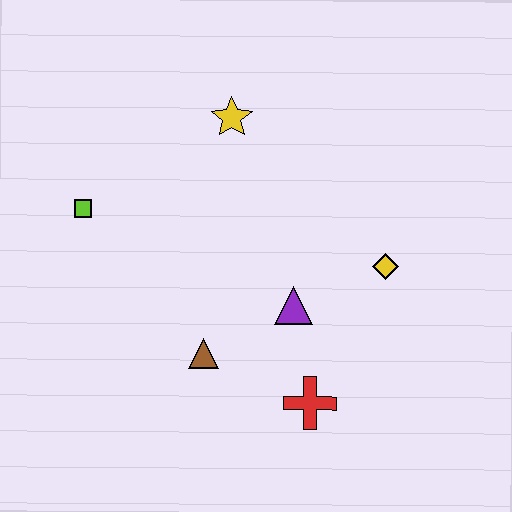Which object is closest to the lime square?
The yellow star is closest to the lime square.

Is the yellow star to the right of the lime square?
Yes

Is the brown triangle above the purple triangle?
No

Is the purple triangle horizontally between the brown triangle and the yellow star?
No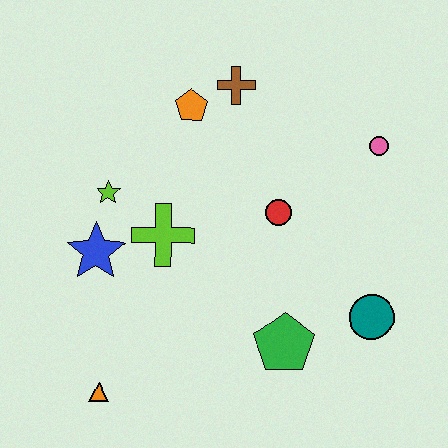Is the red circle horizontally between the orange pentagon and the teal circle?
Yes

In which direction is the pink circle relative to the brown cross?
The pink circle is to the right of the brown cross.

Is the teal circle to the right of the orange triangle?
Yes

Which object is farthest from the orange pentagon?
The orange triangle is farthest from the orange pentagon.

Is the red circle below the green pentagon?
No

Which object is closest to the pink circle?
The red circle is closest to the pink circle.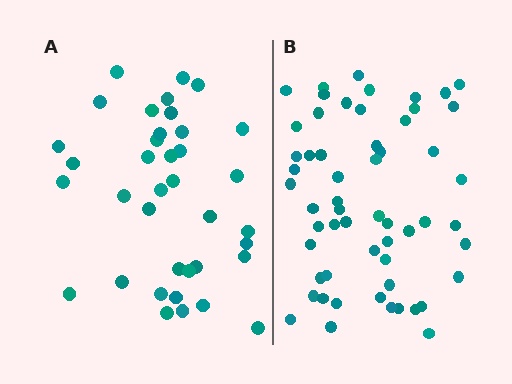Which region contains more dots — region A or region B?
Region B (the right region) has more dots.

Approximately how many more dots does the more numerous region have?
Region B has approximately 20 more dots than region A.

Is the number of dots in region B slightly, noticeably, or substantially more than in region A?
Region B has substantially more. The ratio is roughly 1.5 to 1.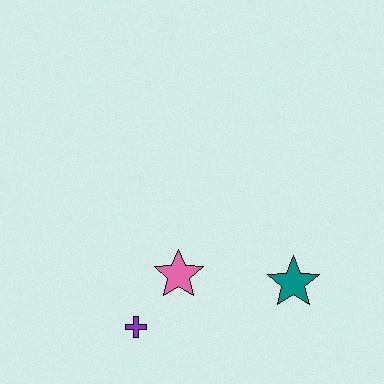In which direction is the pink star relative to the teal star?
The pink star is to the left of the teal star.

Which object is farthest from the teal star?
The purple cross is farthest from the teal star.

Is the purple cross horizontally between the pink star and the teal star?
No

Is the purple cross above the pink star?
No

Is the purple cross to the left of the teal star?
Yes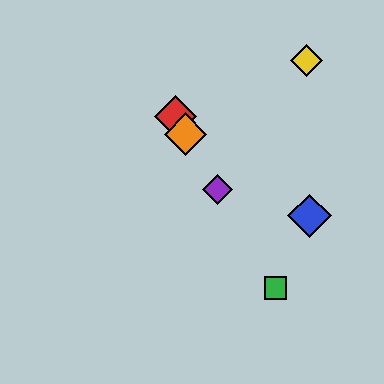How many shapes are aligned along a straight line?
4 shapes (the red diamond, the green square, the purple diamond, the orange diamond) are aligned along a straight line.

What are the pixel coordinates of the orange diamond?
The orange diamond is at (185, 134).